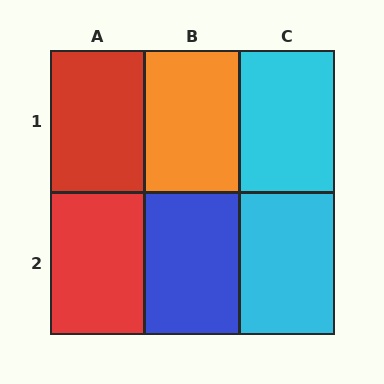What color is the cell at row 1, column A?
Red.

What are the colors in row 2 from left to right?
Red, blue, cyan.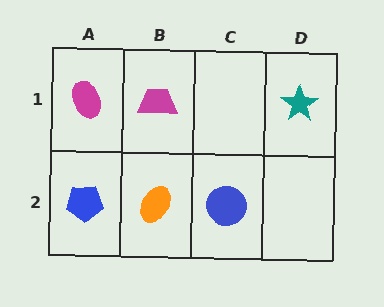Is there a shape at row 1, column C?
No, that cell is empty.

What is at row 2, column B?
An orange ellipse.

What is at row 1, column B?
A magenta trapezoid.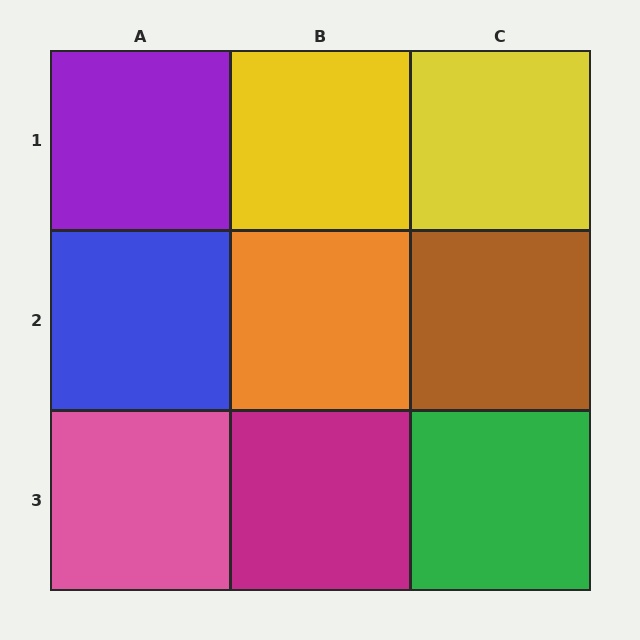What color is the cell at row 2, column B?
Orange.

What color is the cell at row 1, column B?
Yellow.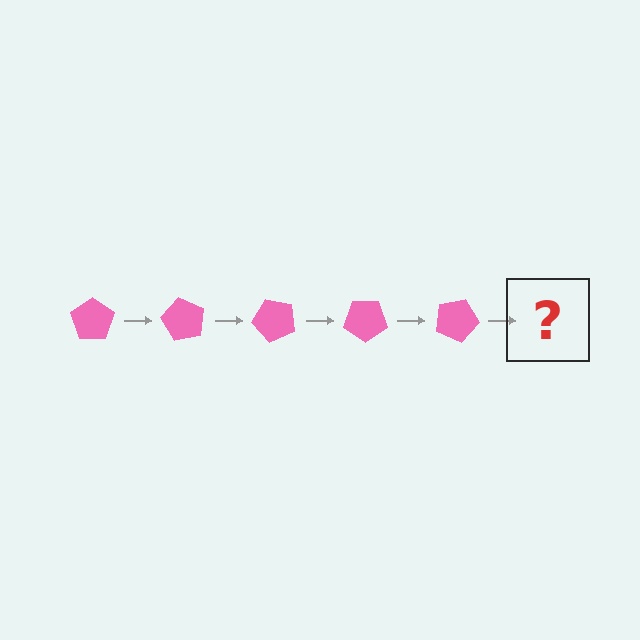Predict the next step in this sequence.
The next step is a pink pentagon rotated 300 degrees.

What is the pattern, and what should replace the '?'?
The pattern is that the pentagon rotates 60 degrees each step. The '?' should be a pink pentagon rotated 300 degrees.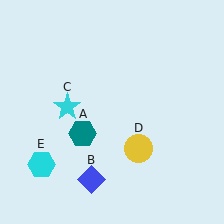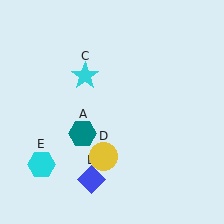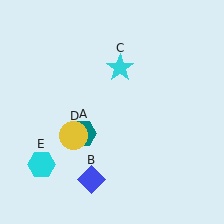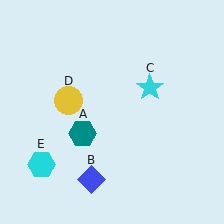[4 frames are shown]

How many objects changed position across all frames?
2 objects changed position: cyan star (object C), yellow circle (object D).